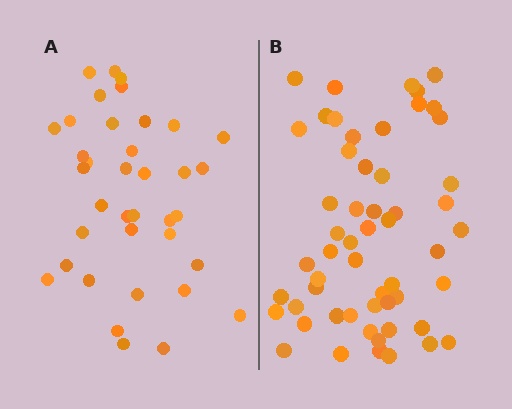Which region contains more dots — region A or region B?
Region B (the right region) has more dots.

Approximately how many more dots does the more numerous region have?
Region B has approximately 20 more dots than region A.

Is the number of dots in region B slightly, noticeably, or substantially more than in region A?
Region B has substantially more. The ratio is roughly 1.5 to 1.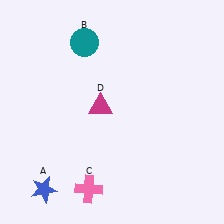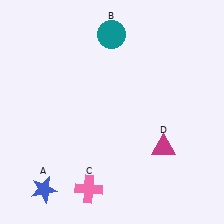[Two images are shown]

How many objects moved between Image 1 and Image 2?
2 objects moved between the two images.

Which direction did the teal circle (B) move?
The teal circle (B) moved right.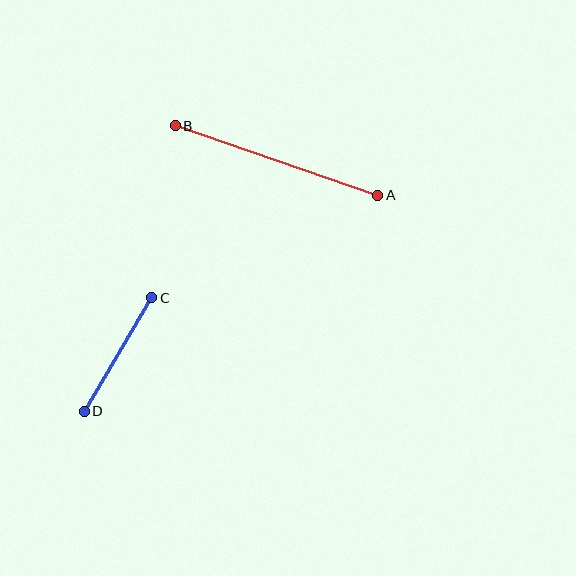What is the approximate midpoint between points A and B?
The midpoint is at approximately (276, 161) pixels.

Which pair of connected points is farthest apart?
Points A and B are farthest apart.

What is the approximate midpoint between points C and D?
The midpoint is at approximately (118, 355) pixels.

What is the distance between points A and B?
The distance is approximately 214 pixels.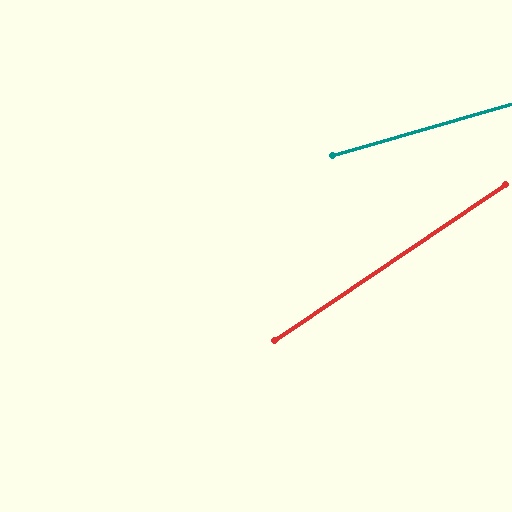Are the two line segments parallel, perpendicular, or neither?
Neither parallel nor perpendicular — they differ by about 18°.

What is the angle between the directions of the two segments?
Approximately 18 degrees.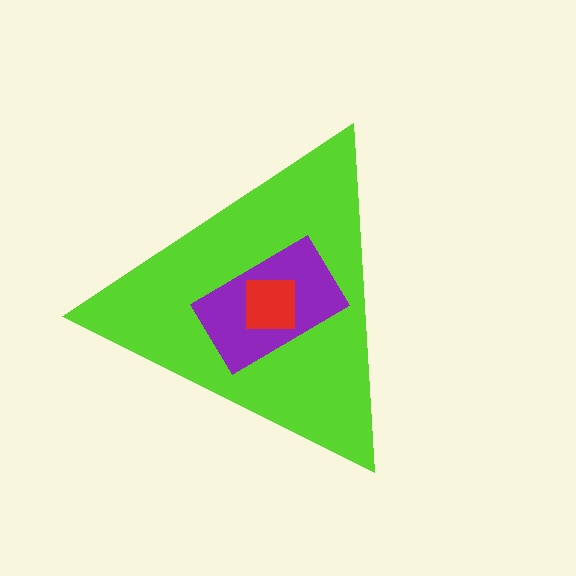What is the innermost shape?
The red square.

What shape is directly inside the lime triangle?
The purple rectangle.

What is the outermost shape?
The lime triangle.